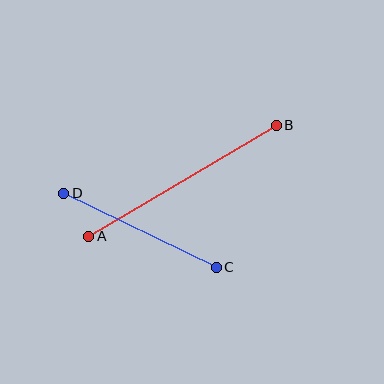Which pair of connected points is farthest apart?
Points A and B are farthest apart.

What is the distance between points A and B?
The distance is approximately 218 pixels.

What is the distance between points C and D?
The distance is approximately 170 pixels.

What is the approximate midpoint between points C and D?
The midpoint is at approximately (140, 230) pixels.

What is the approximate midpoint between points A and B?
The midpoint is at approximately (183, 181) pixels.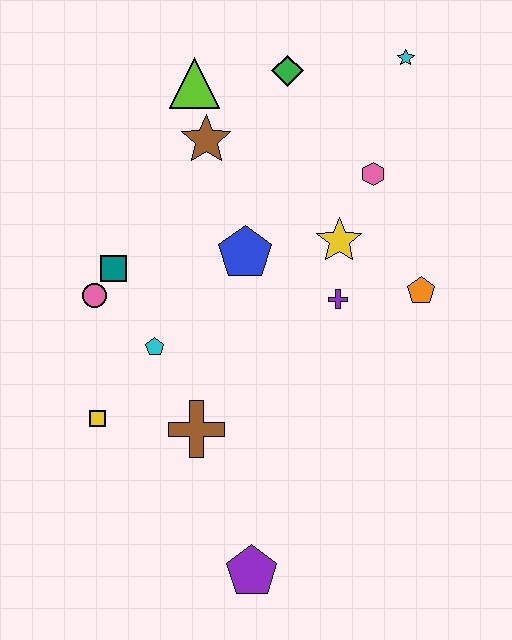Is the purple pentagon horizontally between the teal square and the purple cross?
Yes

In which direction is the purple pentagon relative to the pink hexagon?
The purple pentagon is below the pink hexagon.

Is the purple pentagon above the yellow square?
No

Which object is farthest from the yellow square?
The cyan star is farthest from the yellow square.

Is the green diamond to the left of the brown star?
No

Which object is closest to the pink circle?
The teal square is closest to the pink circle.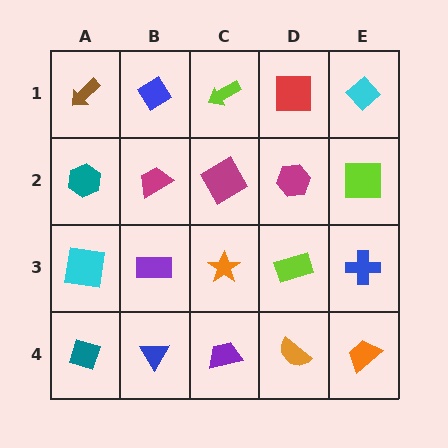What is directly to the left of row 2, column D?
A magenta square.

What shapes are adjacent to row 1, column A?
A teal hexagon (row 2, column A), a blue diamond (row 1, column B).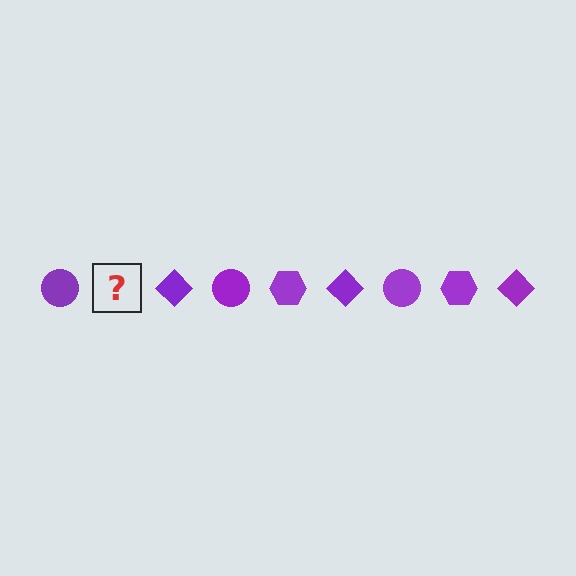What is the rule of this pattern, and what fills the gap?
The rule is that the pattern cycles through circle, hexagon, diamond shapes in purple. The gap should be filled with a purple hexagon.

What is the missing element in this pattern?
The missing element is a purple hexagon.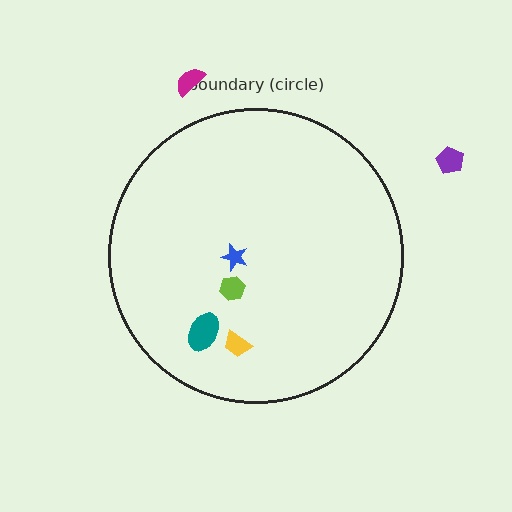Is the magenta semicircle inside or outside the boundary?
Outside.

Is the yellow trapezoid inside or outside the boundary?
Inside.